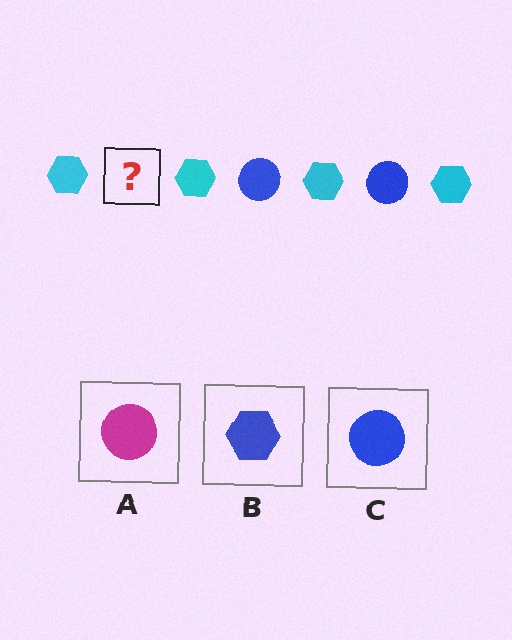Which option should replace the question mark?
Option C.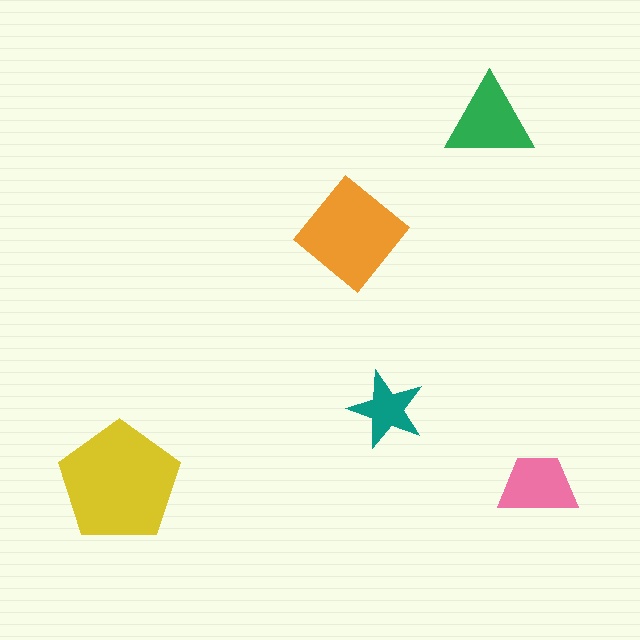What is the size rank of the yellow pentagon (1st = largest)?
1st.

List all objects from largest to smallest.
The yellow pentagon, the orange diamond, the green triangle, the pink trapezoid, the teal star.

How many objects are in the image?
There are 5 objects in the image.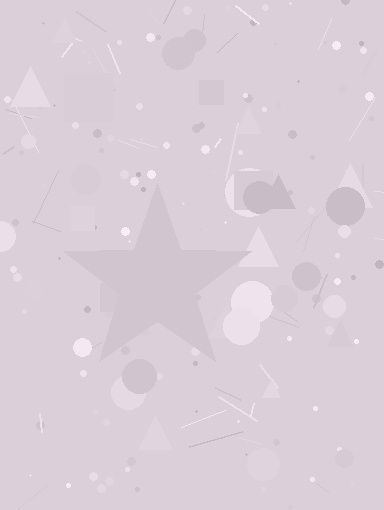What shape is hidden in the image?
A star is hidden in the image.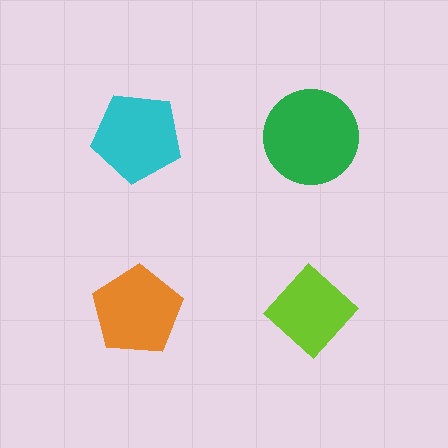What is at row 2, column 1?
An orange pentagon.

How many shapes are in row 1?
2 shapes.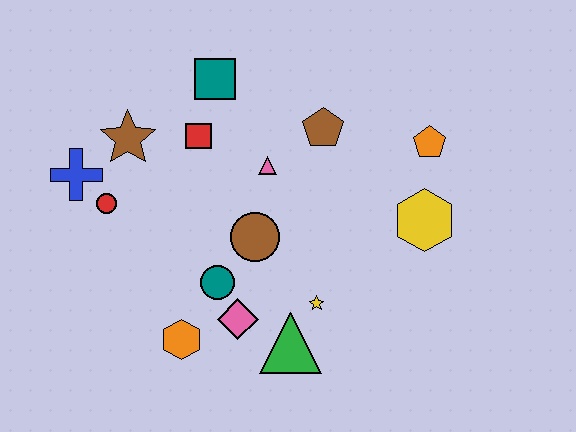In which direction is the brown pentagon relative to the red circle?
The brown pentagon is to the right of the red circle.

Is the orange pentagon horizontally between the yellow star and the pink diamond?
No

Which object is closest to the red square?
The teal square is closest to the red square.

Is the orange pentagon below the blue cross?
No